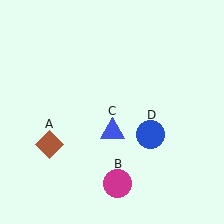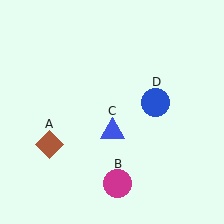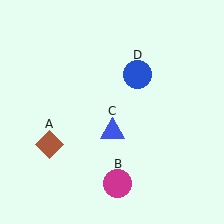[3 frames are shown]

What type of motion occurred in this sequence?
The blue circle (object D) rotated counterclockwise around the center of the scene.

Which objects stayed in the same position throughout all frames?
Brown diamond (object A) and magenta circle (object B) and blue triangle (object C) remained stationary.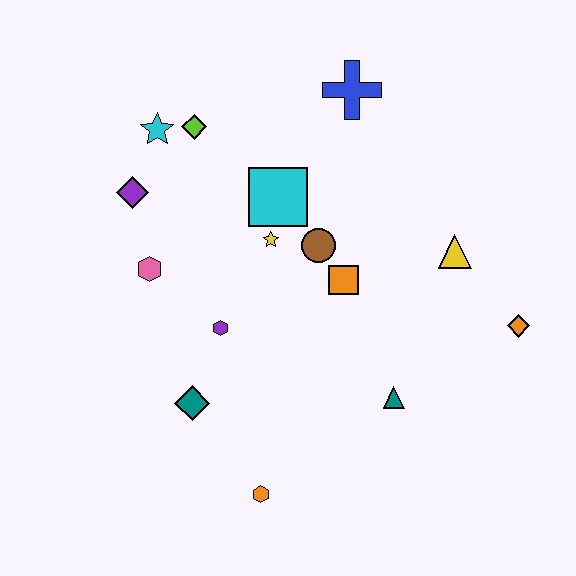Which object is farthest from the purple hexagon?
The orange diamond is farthest from the purple hexagon.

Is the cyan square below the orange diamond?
No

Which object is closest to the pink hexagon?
The purple diamond is closest to the pink hexagon.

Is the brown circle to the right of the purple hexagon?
Yes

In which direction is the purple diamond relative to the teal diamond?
The purple diamond is above the teal diamond.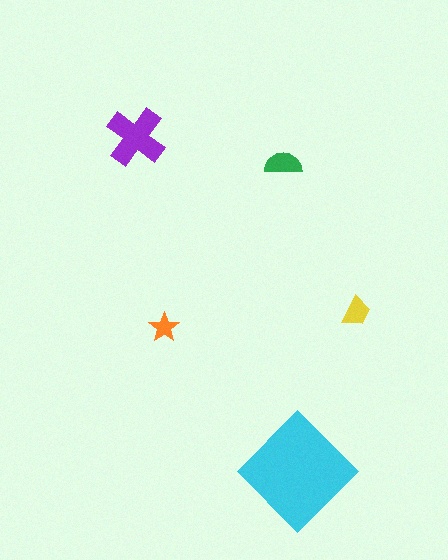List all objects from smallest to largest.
The orange star, the yellow trapezoid, the green semicircle, the purple cross, the cyan diamond.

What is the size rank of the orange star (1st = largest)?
5th.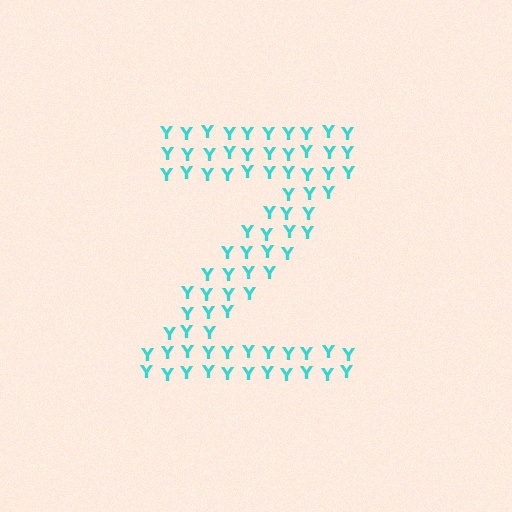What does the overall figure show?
The overall figure shows the letter Z.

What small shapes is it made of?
It is made of small letter Y's.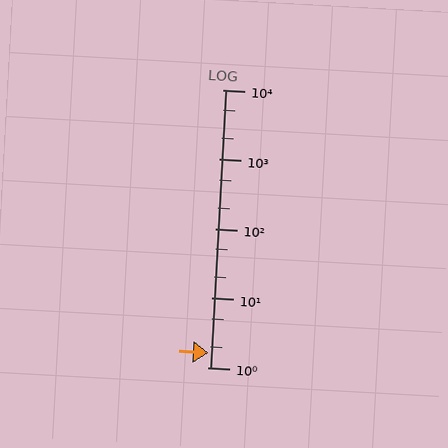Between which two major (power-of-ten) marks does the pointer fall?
The pointer is between 1 and 10.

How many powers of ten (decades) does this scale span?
The scale spans 4 decades, from 1 to 10000.